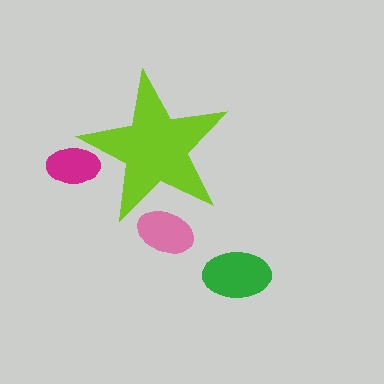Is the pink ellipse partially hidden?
Yes, the pink ellipse is partially hidden behind the lime star.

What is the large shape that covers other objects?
A lime star.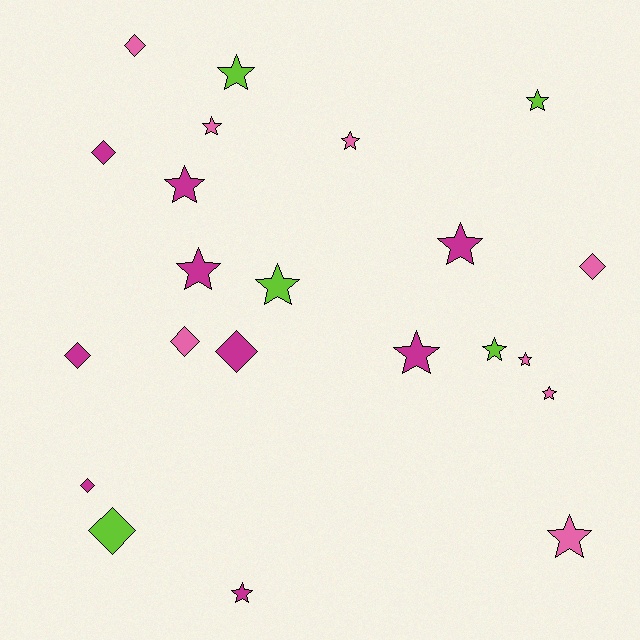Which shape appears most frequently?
Star, with 14 objects.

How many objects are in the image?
There are 22 objects.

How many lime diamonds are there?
There is 1 lime diamond.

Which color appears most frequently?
Magenta, with 9 objects.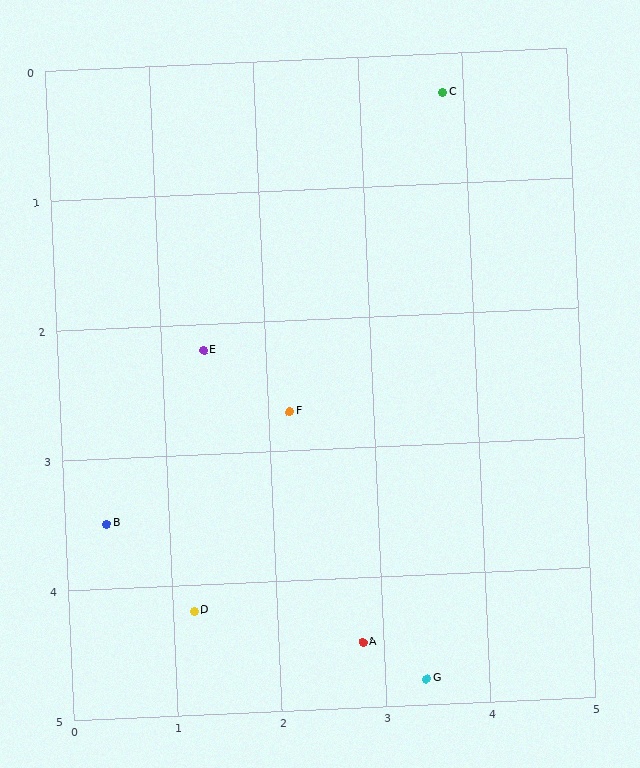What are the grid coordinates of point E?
Point E is at approximately (1.4, 2.2).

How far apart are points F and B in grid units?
Points F and B are about 2.0 grid units apart.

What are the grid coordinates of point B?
Point B is at approximately (0.4, 3.5).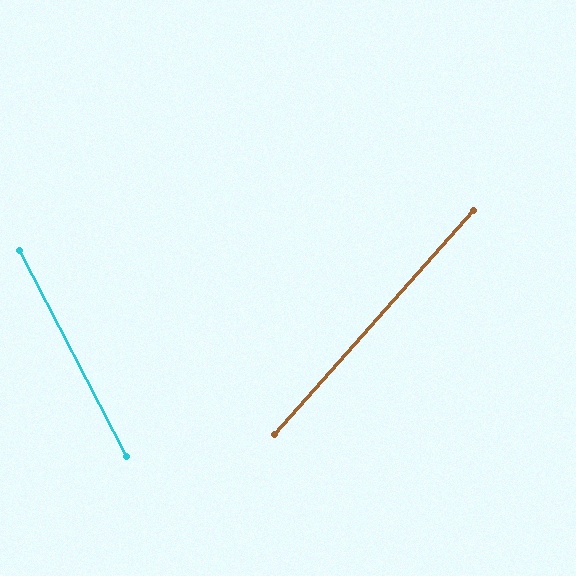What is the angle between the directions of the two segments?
Approximately 69 degrees.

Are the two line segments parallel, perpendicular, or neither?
Neither parallel nor perpendicular — they differ by about 69°.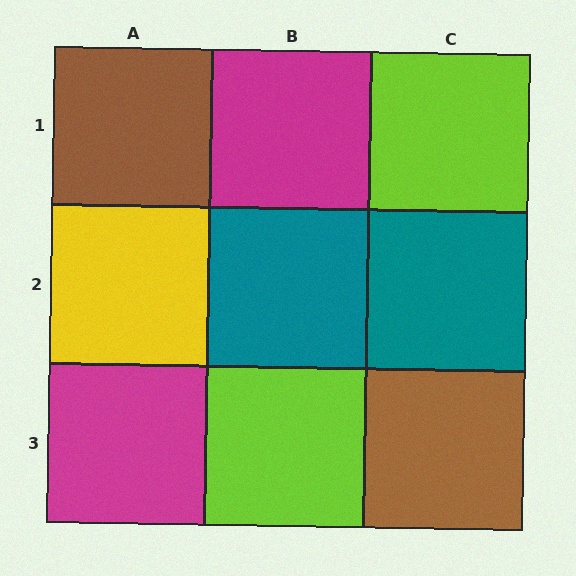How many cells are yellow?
1 cell is yellow.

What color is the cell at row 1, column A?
Brown.